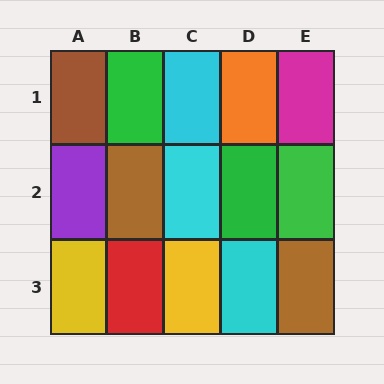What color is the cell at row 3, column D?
Cyan.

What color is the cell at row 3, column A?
Yellow.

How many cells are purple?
1 cell is purple.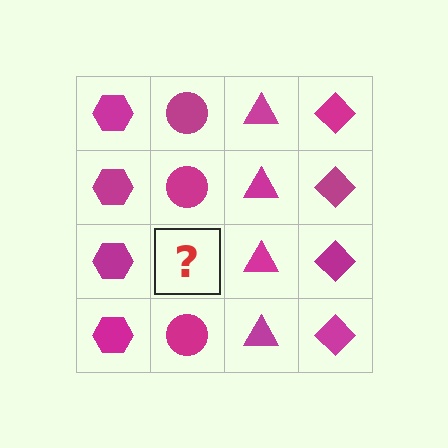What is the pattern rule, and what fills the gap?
The rule is that each column has a consistent shape. The gap should be filled with a magenta circle.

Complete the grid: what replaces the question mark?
The question mark should be replaced with a magenta circle.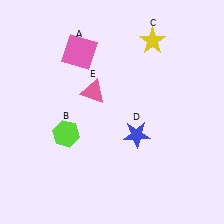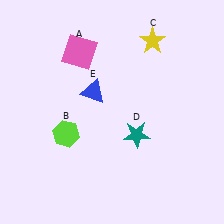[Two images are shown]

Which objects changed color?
D changed from blue to teal. E changed from pink to blue.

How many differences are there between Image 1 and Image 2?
There are 2 differences between the two images.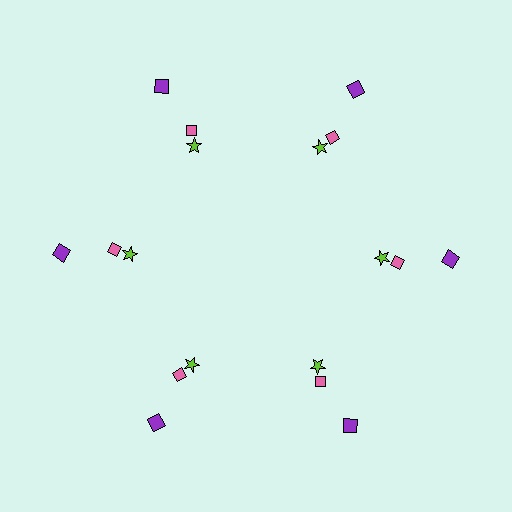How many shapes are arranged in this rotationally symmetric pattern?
There are 18 shapes, arranged in 6 groups of 3.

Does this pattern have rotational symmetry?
Yes, this pattern has 6-fold rotational symmetry. It looks the same after rotating 60 degrees around the center.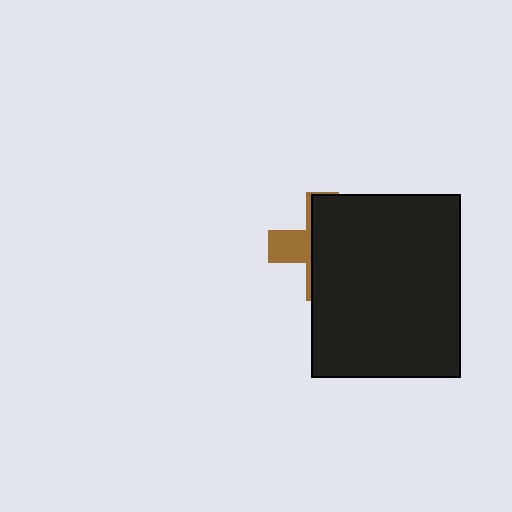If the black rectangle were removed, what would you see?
You would see the complete brown cross.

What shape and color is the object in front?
The object in front is a black rectangle.